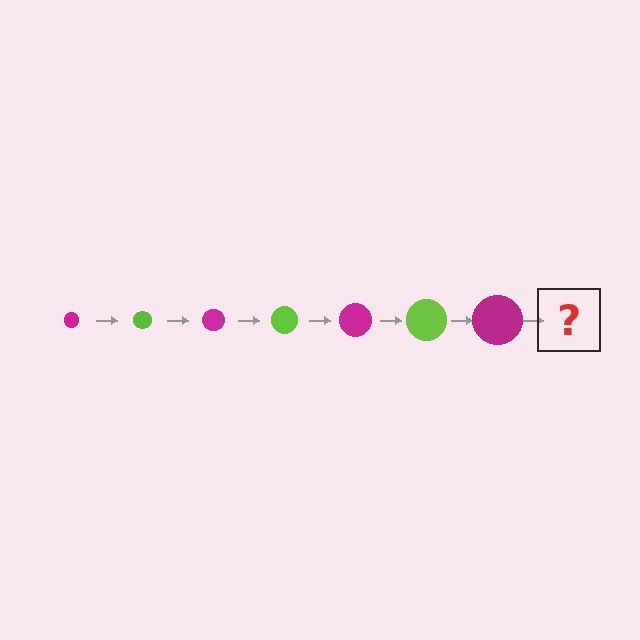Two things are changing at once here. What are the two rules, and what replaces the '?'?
The two rules are that the circle grows larger each step and the color cycles through magenta and lime. The '?' should be a lime circle, larger than the previous one.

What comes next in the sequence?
The next element should be a lime circle, larger than the previous one.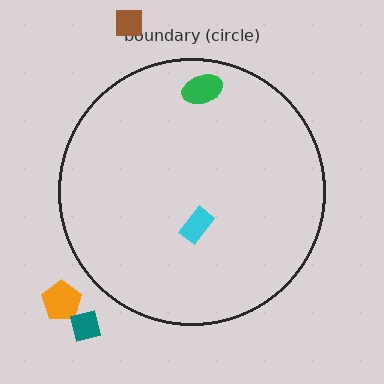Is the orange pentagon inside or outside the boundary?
Outside.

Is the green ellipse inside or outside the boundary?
Inside.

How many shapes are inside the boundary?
2 inside, 3 outside.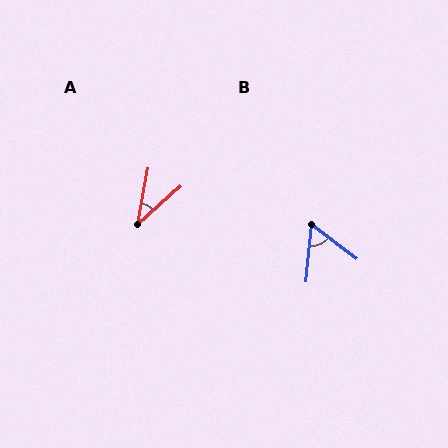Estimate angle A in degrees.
Approximately 38 degrees.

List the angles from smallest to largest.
A (38°), B (58°).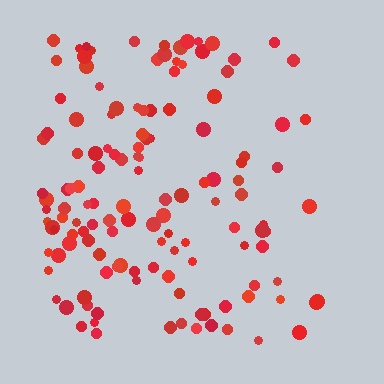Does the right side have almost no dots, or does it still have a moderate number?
Still a moderate number, just noticeably fewer than the left.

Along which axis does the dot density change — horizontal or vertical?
Horizontal.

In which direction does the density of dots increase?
From right to left, with the left side densest.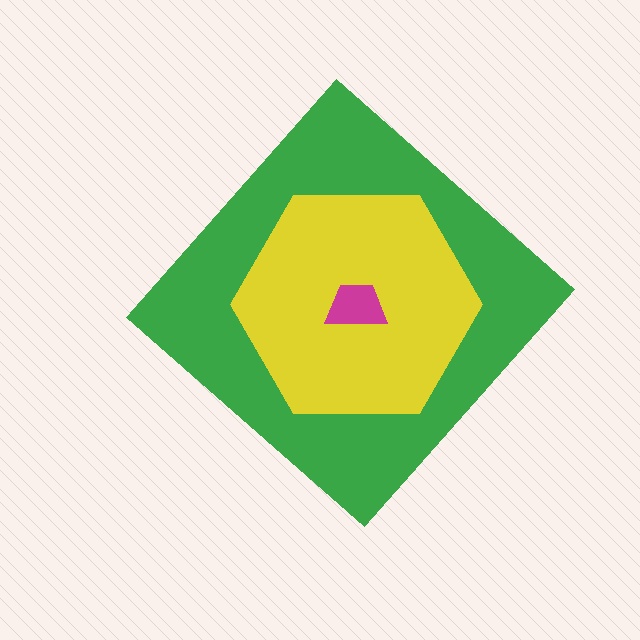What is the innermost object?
The magenta trapezoid.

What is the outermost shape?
The green diamond.